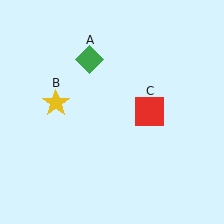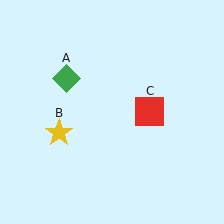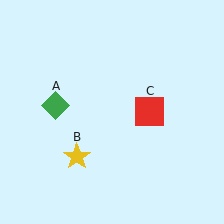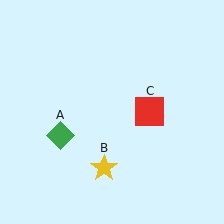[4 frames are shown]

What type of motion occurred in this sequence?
The green diamond (object A), yellow star (object B) rotated counterclockwise around the center of the scene.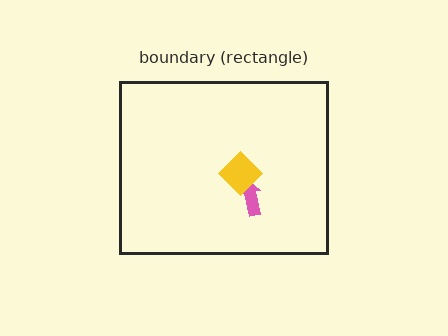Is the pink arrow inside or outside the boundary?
Inside.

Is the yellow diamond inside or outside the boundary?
Inside.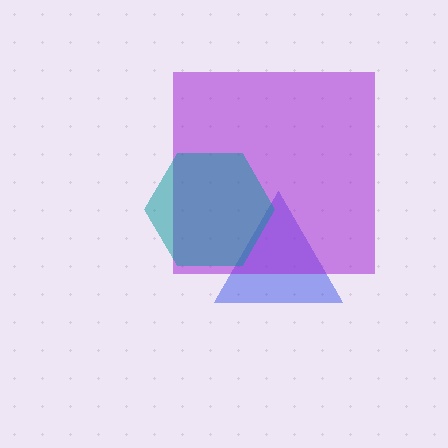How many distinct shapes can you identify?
There are 3 distinct shapes: a blue triangle, a purple square, a teal hexagon.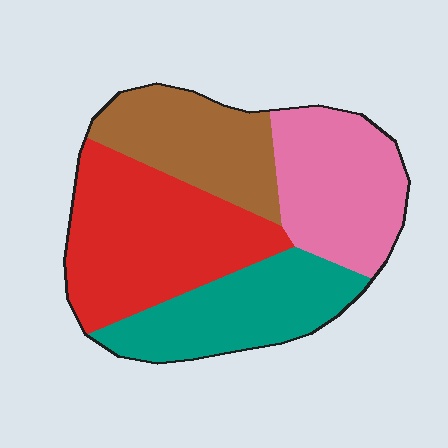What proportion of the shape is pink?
Pink covers 24% of the shape.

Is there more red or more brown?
Red.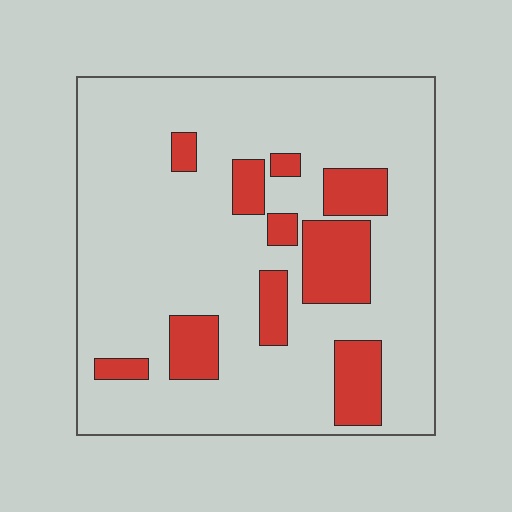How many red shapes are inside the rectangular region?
10.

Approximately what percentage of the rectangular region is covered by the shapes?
Approximately 20%.